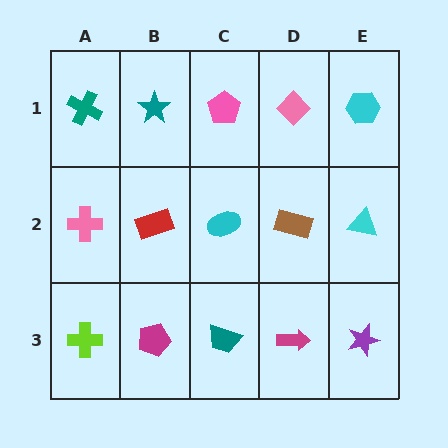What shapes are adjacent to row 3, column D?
A brown rectangle (row 2, column D), a teal trapezoid (row 3, column C), a purple star (row 3, column E).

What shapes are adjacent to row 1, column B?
A red rectangle (row 2, column B), a teal cross (row 1, column A), a pink pentagon (row 1, column C).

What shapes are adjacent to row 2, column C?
A pink pentagon (row 1, column C), a teal trapezoid (row 3, column C), a red rectangle (row 2, column B), a brown rectangle (row 2, column D).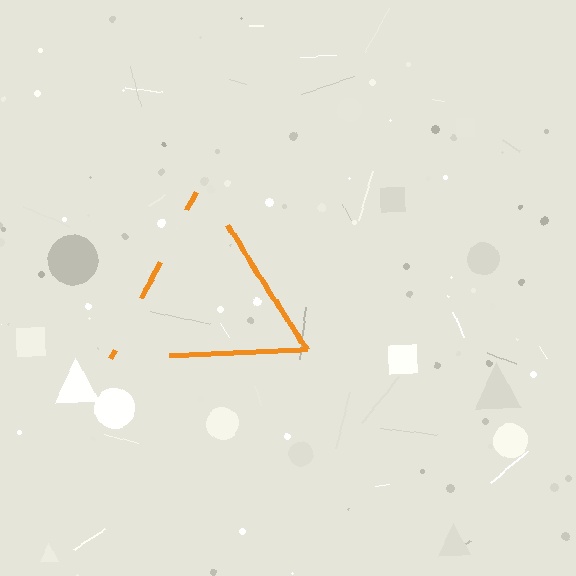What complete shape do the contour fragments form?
The contour fragments form a triangle.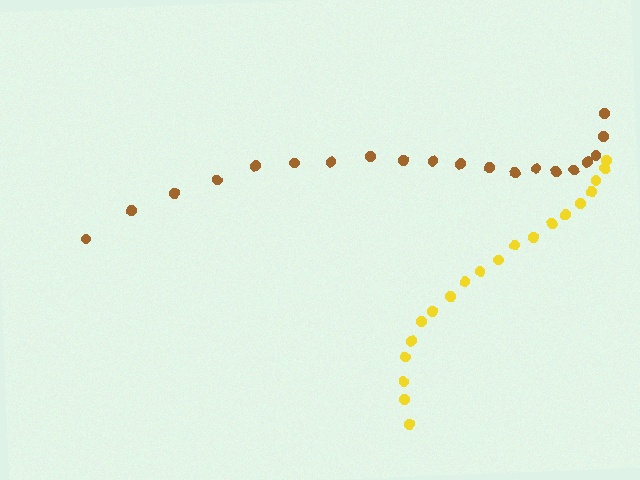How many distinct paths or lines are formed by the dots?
There are 2 distinct paths.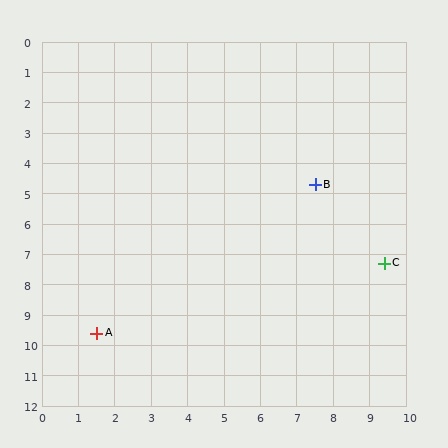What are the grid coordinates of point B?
Point B is at approximately (7.5, 4.7).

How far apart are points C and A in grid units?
Points C and A are about 8.2 grid units apart.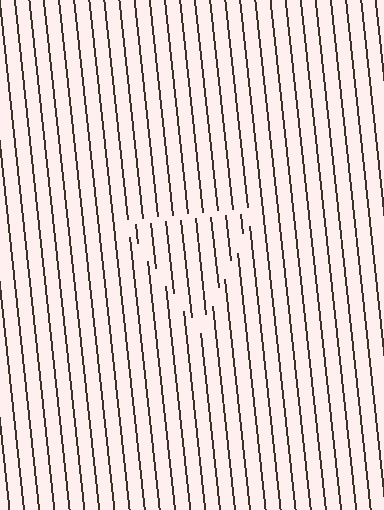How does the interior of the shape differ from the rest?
The interior of the shape contains the same grating, shifted by half a period — the contour is defined by the phase discontinuity where line-ends from the inner and outer gratings abut.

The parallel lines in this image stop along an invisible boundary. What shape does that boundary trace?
An illusory triangle. The interior of the shape contains the same grating, shifted by half a period — the contour is defined by the phase discontinuity where line-ends from the inner and outer gratings abut.